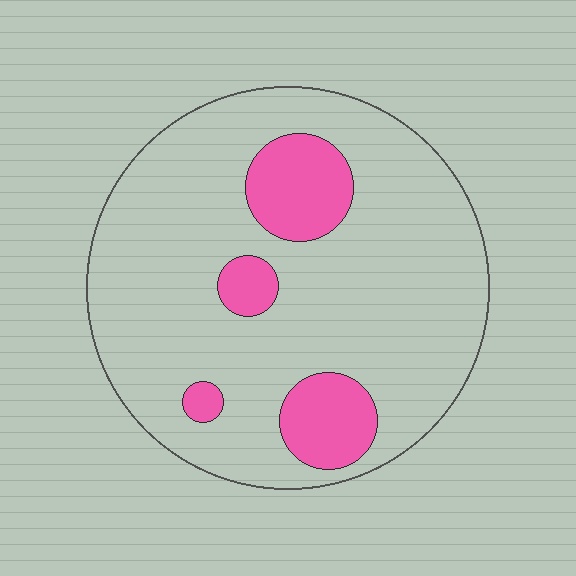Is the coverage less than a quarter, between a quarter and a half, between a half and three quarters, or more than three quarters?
Less than a quarter.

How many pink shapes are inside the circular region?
4.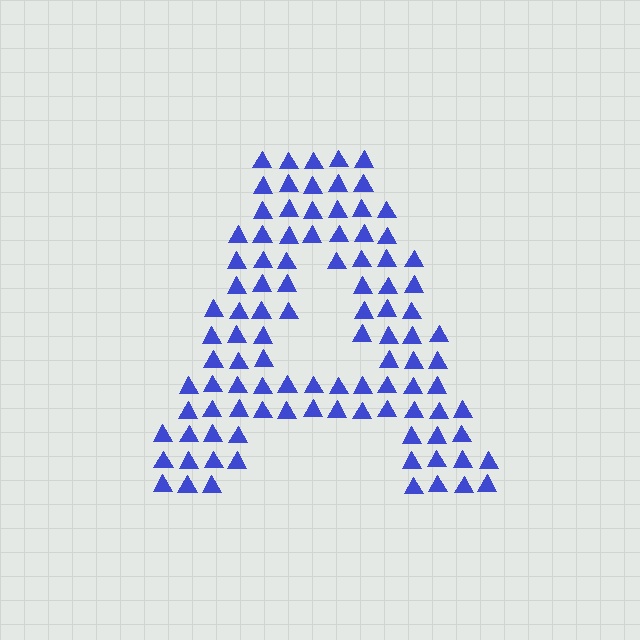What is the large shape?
The large shape is the letter A.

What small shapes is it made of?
It is made of small triangles.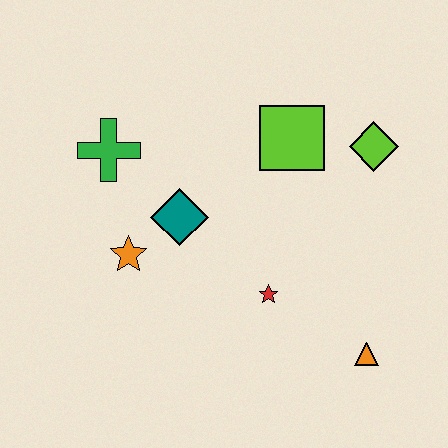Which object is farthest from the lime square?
The orange triangle is farthest from the lime square.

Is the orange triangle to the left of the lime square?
No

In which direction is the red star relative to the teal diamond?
The red star is to the right of the teal diamond.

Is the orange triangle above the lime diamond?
No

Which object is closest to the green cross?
The teal diamond is closest to the green cross.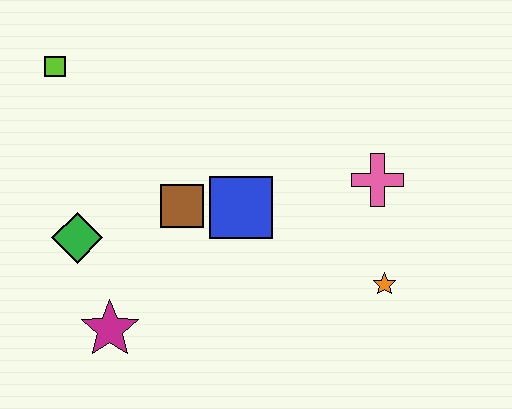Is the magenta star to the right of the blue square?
No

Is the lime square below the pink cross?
No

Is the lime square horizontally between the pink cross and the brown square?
No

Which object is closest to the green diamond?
The magenta star is closest to the green diamond.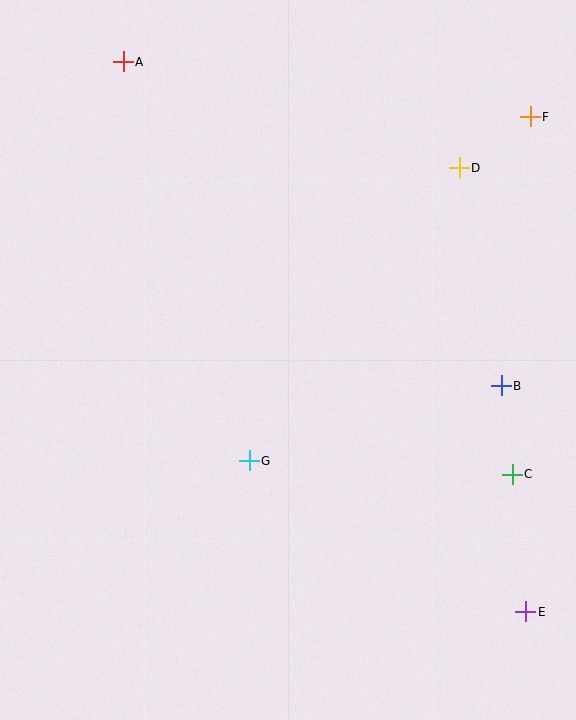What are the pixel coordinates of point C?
Point C is at (512, 474).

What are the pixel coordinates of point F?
Point F is at (530, 117).